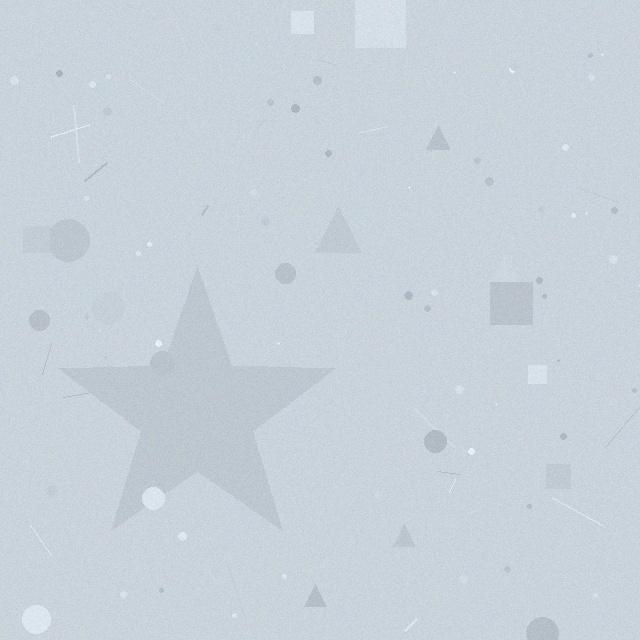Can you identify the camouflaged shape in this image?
The camouflaged shape is a star.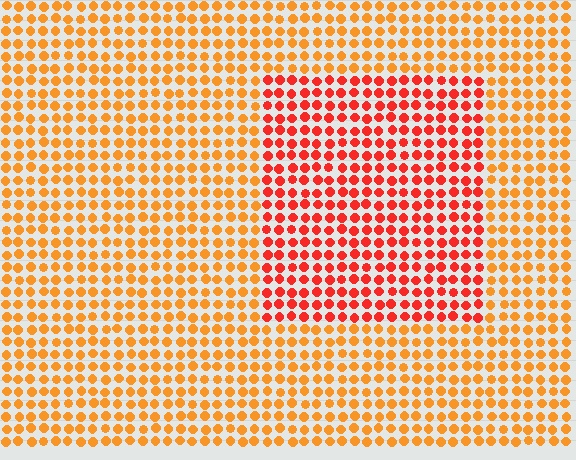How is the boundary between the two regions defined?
The boundary is defined purely by a slight shift in hue (about 31 degrees). Spacing, size, and orientation are identical on both sides.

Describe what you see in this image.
The image is filled with small orange elements in a uniform arrangement. A rectangle-shaped region is visible where the elements are tinted to a slightly different hue, forming a subtle color boundary.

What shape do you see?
I see a rectangle.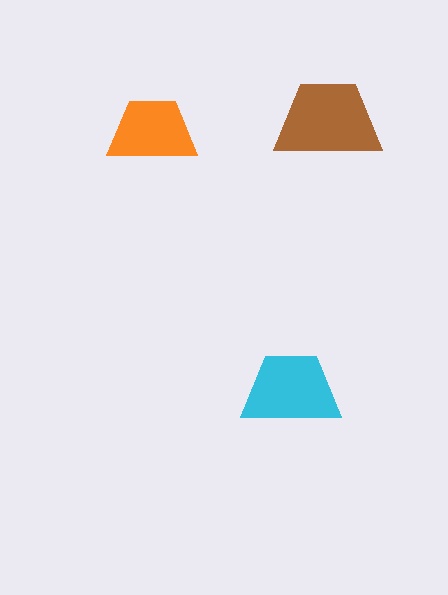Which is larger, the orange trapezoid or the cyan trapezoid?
The cyan one.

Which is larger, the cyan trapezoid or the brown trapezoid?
The brown one.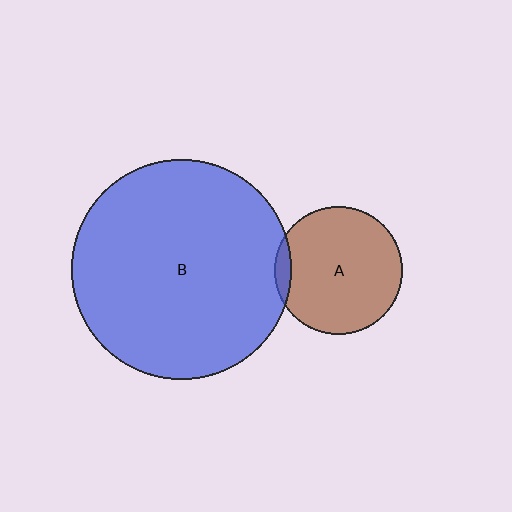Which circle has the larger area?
Circle B (blue).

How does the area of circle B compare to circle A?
Approximately 3.0 times.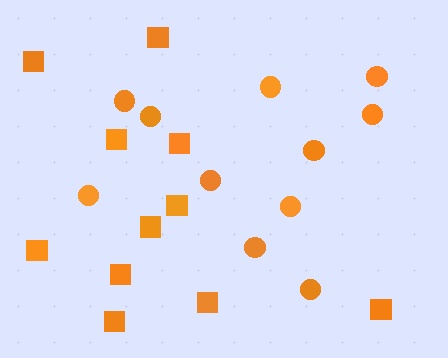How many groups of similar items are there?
There are 2 groups: one group of circles (11) and one group of squares (11).